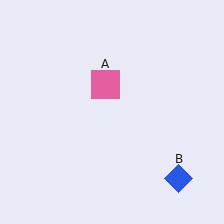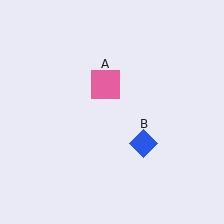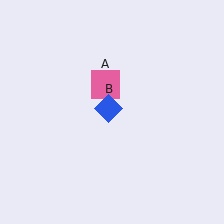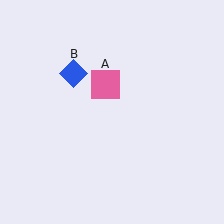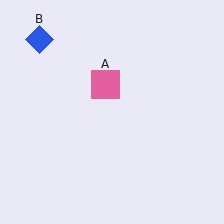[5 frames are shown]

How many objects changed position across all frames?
1 object changed position: blue diamond (object B).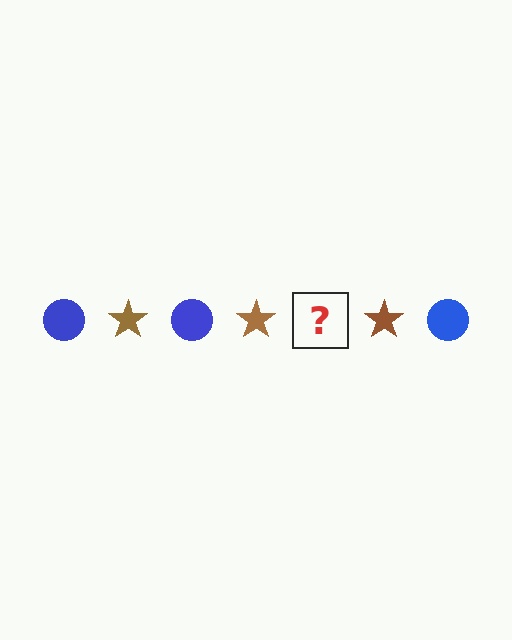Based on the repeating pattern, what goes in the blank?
The blank should be a blue circle.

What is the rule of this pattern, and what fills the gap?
The rule is that the pattern alternates between blue circle and brown star. The gap should be filled with a blue circle.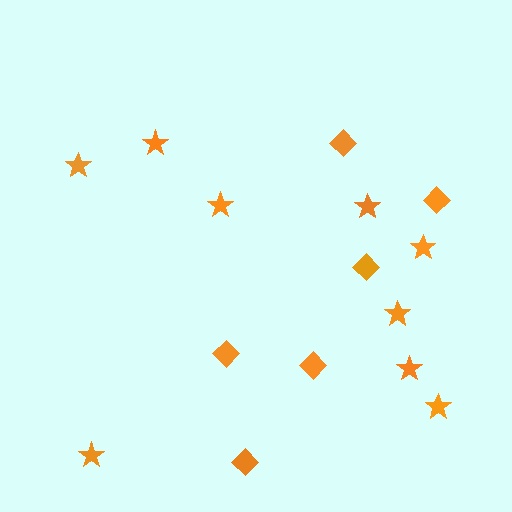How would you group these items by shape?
There are 2 groups: one group of stars (9) and one group of diamonds (6).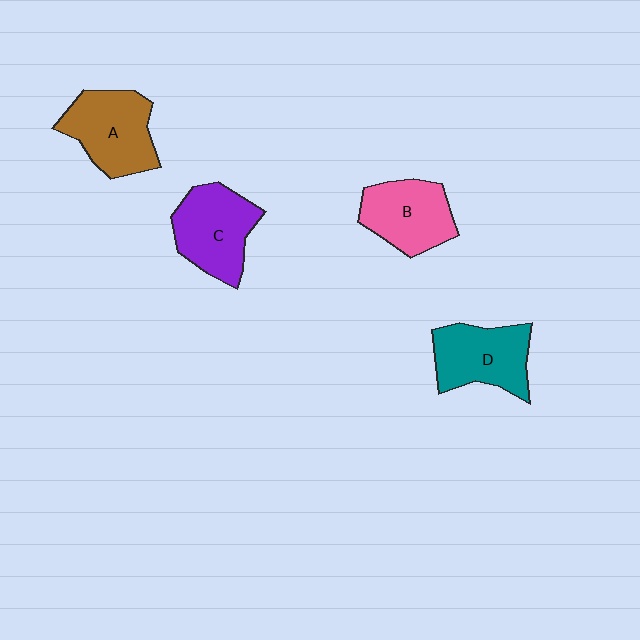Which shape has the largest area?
Shape A (brown).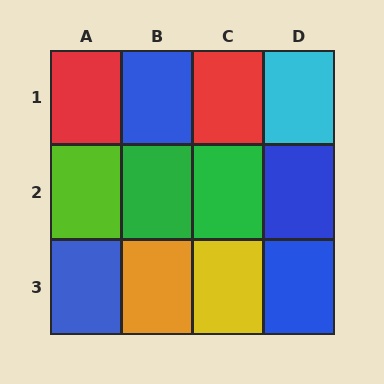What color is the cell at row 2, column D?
Blue.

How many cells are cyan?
1 cell is cyan.